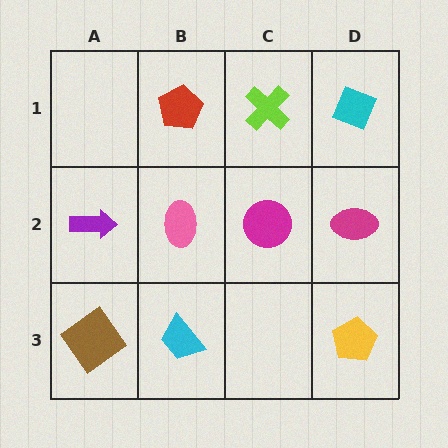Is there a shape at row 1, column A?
No, that cell is empty.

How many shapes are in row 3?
3 shapes.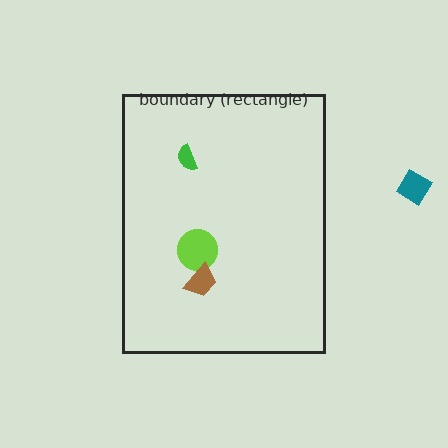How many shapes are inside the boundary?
3 inside, 1 outside.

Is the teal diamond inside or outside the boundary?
Outside.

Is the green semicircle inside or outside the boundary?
Inside.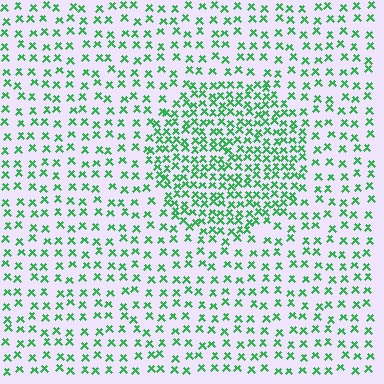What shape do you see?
I see a circle.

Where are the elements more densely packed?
The elements are more densely packed inside the circle boundary.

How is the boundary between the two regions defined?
The boundary is defined by a change in element density (approximately 2.1x ratio). All elements are the same color, size, and shape.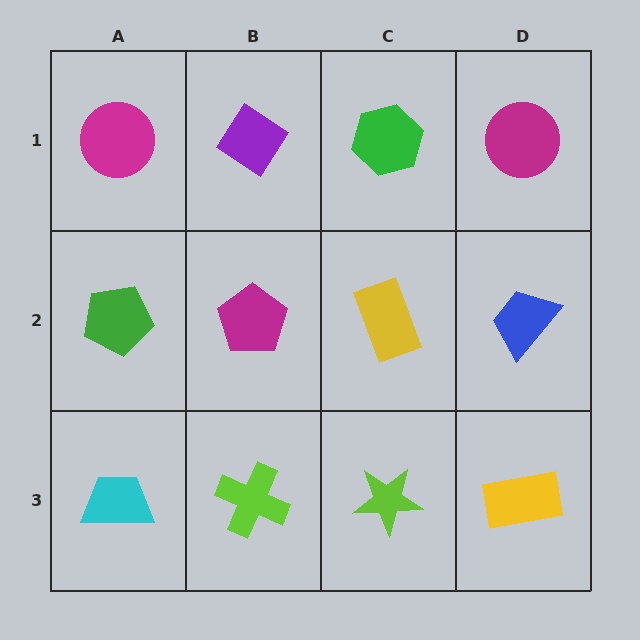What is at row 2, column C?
A yellow rectangle.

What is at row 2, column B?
A magenta pentagon.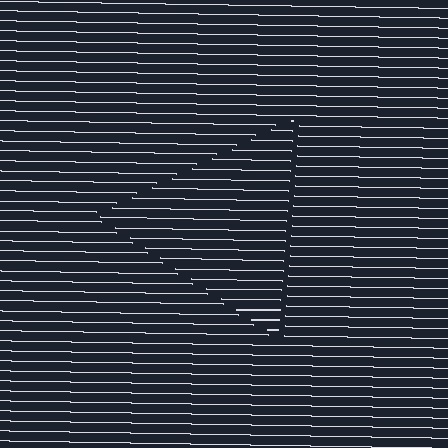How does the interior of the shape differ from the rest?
The interior of the shape contains the same grating, shifted by half a period — the contour is defined by the phase discontinuity where line-ends from the inner and outer gratings abut.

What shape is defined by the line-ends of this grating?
An illusory triangle. The interior of the shape contains the same grating, shifted by half a period — the contour is defined by the phase discontinuity where line-ends from the inner and outer gratings abut.